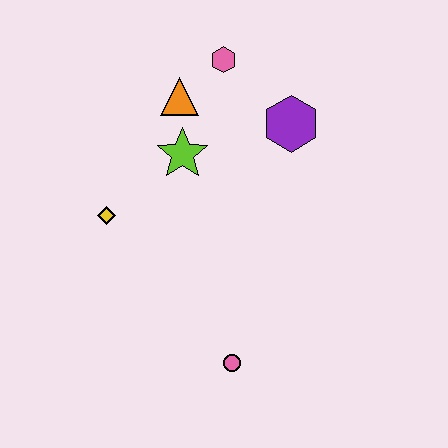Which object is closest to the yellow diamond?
The lime star is closest to the yellow diamond.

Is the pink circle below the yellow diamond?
Yes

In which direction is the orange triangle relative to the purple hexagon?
The orange triangle is to the left of the purple hexagon.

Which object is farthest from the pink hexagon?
The pink circle is farthest from the pink hexagon.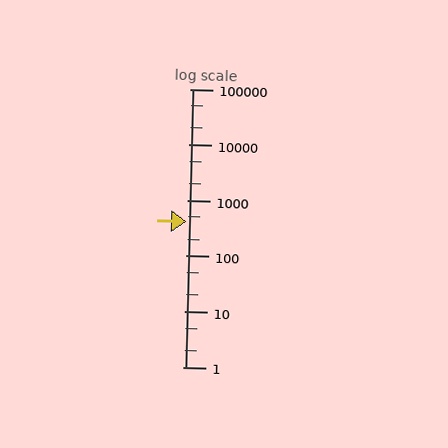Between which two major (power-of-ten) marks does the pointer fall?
The pointer is between 100 and 1000.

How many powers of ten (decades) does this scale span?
The scale spans 5 decades, from 1 to 100000.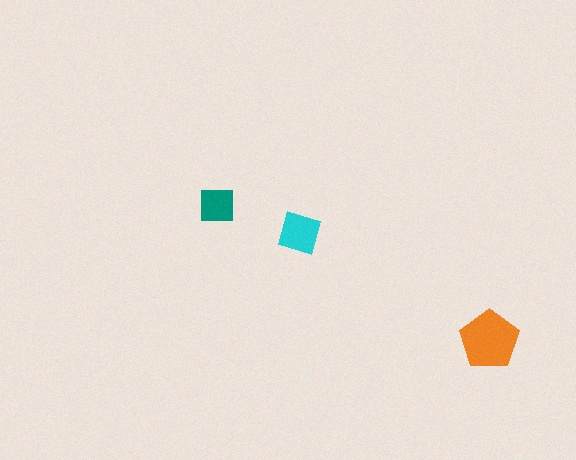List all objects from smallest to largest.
The teal square, the cyan diamond, the orange pentagon.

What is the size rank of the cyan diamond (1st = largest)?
2nd.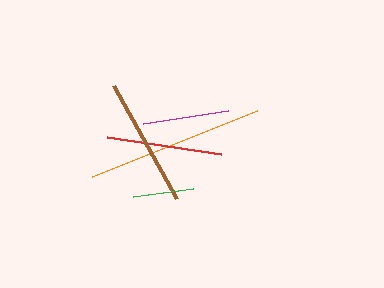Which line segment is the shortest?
The green line is the shortest at approximately 60 pixels.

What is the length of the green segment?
The green segment is approximately 60 pixels long.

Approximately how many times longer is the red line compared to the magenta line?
The red line is approximately 1.3 times the length of the magenta line.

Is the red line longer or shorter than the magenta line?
The red line is longer than the magenta line.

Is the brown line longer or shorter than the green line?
The brown line is longer than the green line.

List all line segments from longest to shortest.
From longest to shortest: orange, brown, red, magenta, green.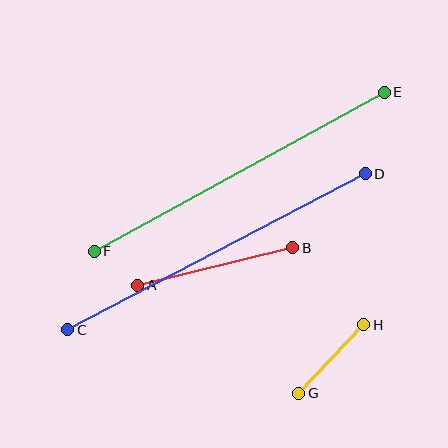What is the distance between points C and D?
The distance is approximately 336 pixels.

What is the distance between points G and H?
The distance is approximately 94 pixels.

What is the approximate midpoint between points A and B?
The midpoint is at approximately (215, 266) pixels.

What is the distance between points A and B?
The distance is approximately 159 pixels.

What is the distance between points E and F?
The distance is approximately 331 pixels.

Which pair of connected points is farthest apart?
Points C and D are farthest apart.